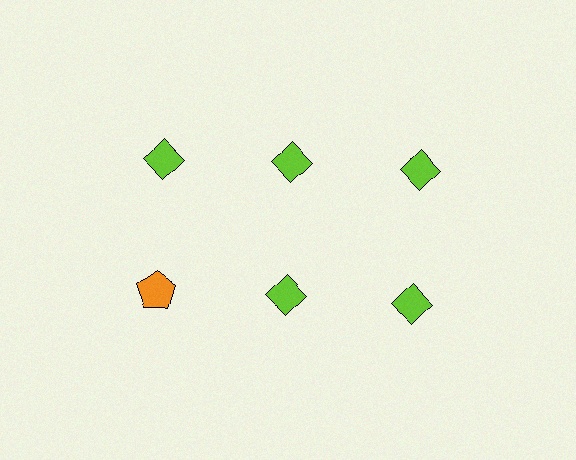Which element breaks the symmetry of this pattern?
The orange pentagon in the second row, leftmost column breaks the symmetry. All other shapes are lime diamonds.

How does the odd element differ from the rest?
It differs in both color (orange instead of lime) and shape (pentagon instead of diamond).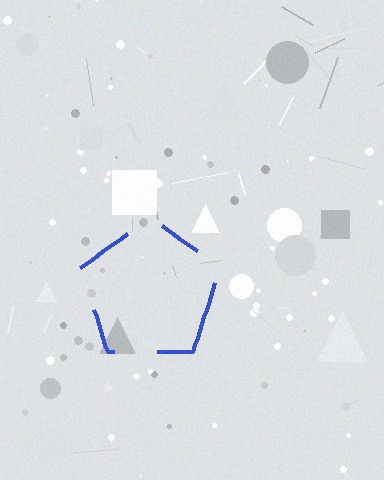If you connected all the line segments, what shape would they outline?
They would outline a pentagon.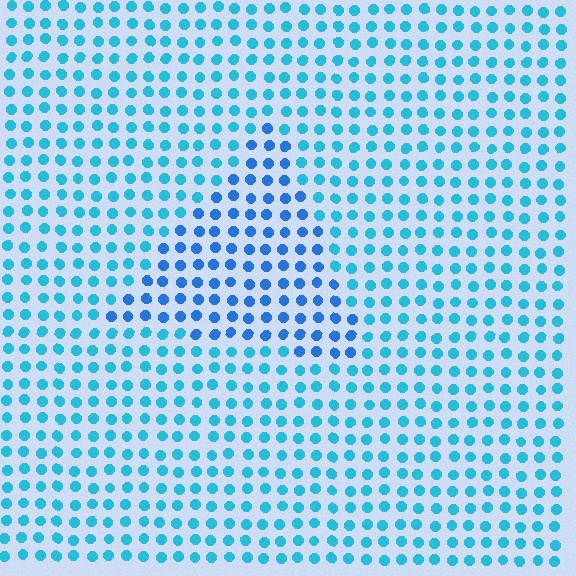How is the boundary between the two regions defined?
The boundary is defined purely by a slight shift in hue (about 25 degrees). Spacing, size, and orientation are identical on both sides.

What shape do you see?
I see a triangle.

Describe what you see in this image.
The image is filled with small cyan elements in a uniform arrangement. A triangle-shaped region is visible where the elements are tinted to a slightly different hue, forming a subtle color boundary.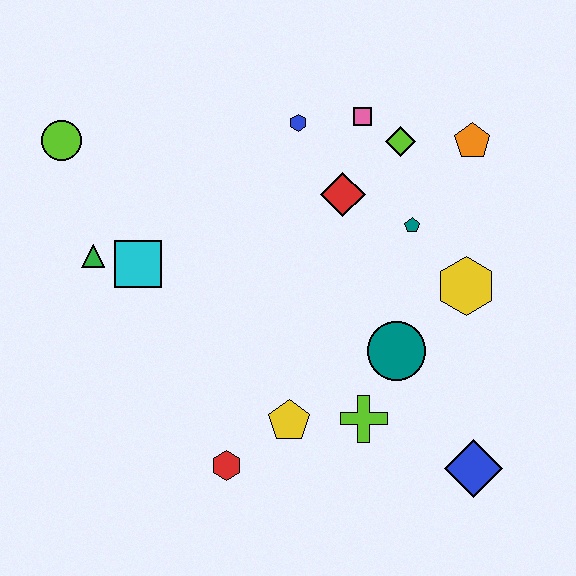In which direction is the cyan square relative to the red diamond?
The cyan square is to the left of the red diamond.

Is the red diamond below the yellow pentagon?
No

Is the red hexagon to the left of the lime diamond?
Yes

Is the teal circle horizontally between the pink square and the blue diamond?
Yes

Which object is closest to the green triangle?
The cyan square is closest to the green triangle.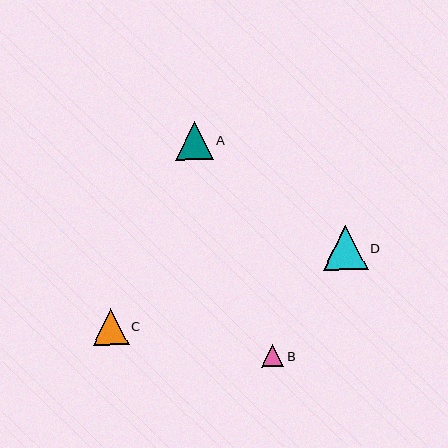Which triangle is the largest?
Triangle D is the largest with a size of approximately 44 pixels.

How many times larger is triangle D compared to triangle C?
Triangle D is approximately 1.2 times the size of triangle C.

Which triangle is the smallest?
Triangle B is the smallest with a size of approximately 22 pixels.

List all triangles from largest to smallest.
From largest to smallest: D, A, C, B.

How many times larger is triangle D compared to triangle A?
Triangle D is approximately 1.2 times the size of triangle A.